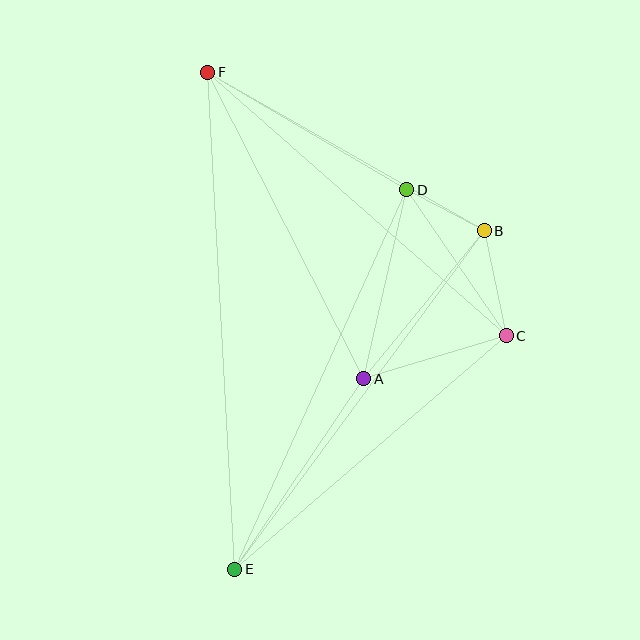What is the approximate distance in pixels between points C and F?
The distance between C and F is approximately 398 pixels.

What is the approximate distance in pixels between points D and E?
The distance between D and E is approximately 416 pixels.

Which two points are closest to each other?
Points B and D are closest to each other.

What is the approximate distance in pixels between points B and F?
The distance between B and F is approximately 319 pixels.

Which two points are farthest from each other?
Points E and F are farthest from each other.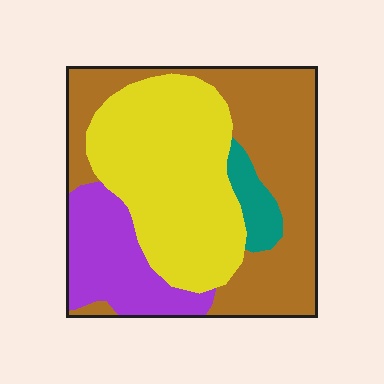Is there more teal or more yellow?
Yellow.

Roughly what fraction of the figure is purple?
Purple takes up about one sixth (1/6) of the figure.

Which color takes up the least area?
Teal, at roughly 5%.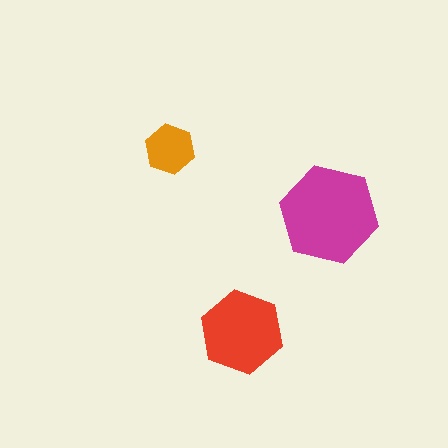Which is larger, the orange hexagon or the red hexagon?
The red one.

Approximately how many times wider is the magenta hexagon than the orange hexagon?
About 2 times wider.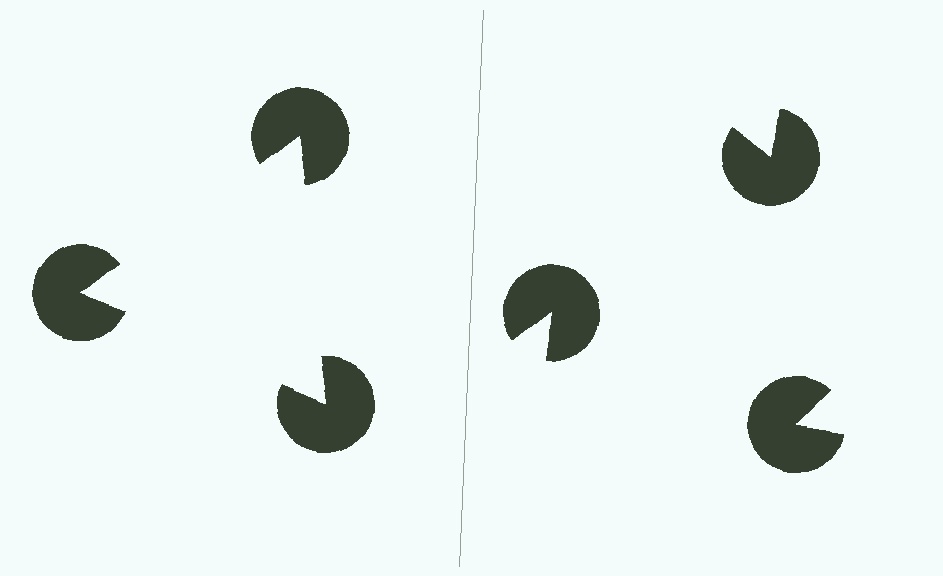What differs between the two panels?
The pac-man discs are positioned identically on both sides; only the wedge orientations differ. On the left they align to a triangle; on the right they are misaligned.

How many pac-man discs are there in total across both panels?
6 — 3 on each side.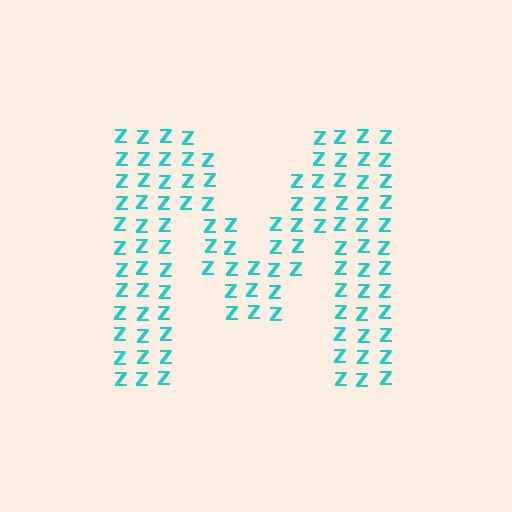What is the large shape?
The large shape is the letter M.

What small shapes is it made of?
It is made of small letter Z's.